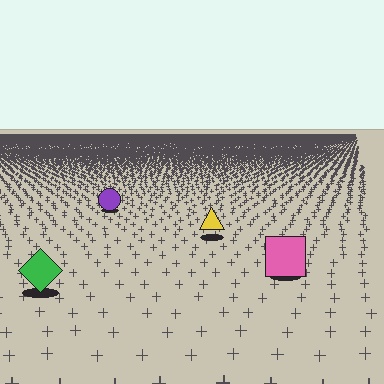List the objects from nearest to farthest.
From nearest to farthest: the green diamond, the pink square, the yellow triangle, the purple circle.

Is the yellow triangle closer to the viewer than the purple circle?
Yes. The yellow triangle is closer — you can tell from the texture gradient: the ground texture is coarser near it.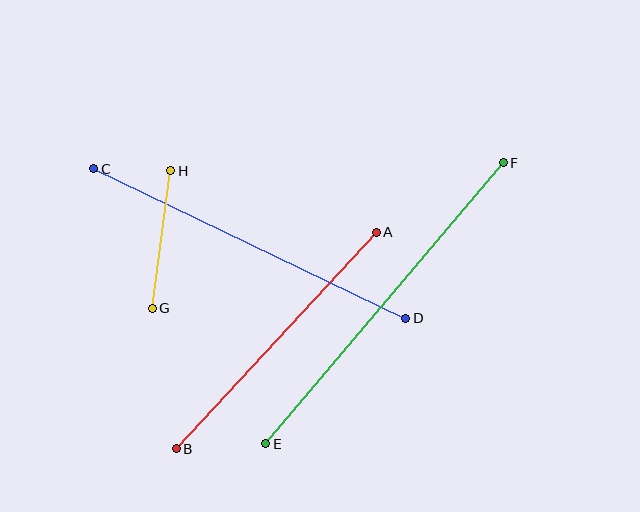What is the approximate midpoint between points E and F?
The midpoint is at approximately (385, 303) pixels.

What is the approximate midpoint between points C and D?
The midpoint is at approximately (250, 243) pixels.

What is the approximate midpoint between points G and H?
The midpoint is at approximately (161, 240) pixels.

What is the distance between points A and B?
The distance is approximately 295 pixels.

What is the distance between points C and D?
The distance is approximately 346 pixels.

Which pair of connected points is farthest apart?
Points E and F are farthest apart.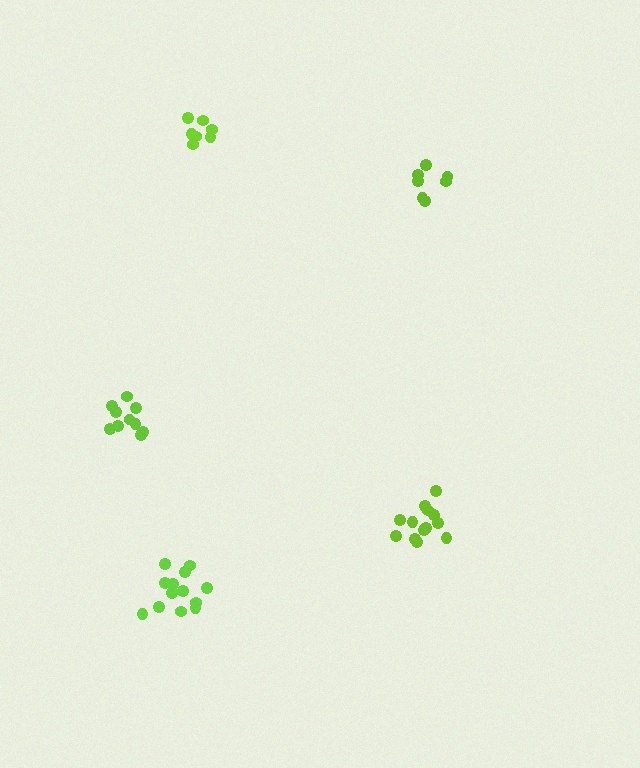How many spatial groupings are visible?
There are 5 spatial groupings.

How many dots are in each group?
Group 1: 7 dots, Group 2: 13 dots, Group 3: 7 dots, Group 4: 13 dots, Group 5: 10 dots (50 total).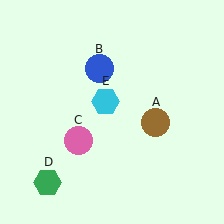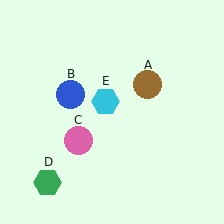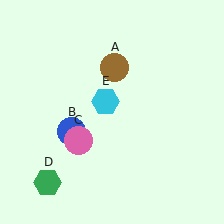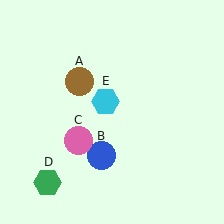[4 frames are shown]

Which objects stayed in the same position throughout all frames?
Pink circle (object C) and green hexagon (object D) and cyan hexagon (object E) remained stationary.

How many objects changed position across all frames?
2 objects changed position: brown circle (object A), blue circle (object B).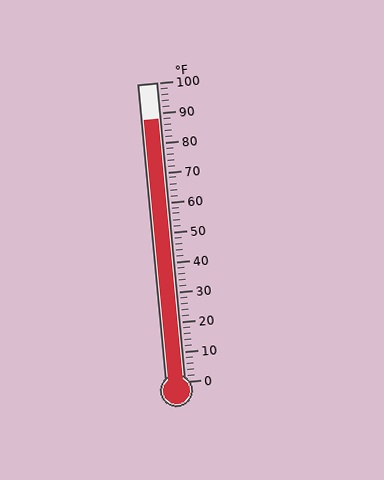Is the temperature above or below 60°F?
The temperature is above 60°F.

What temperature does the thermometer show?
The thermometer shows approximately 88°F.